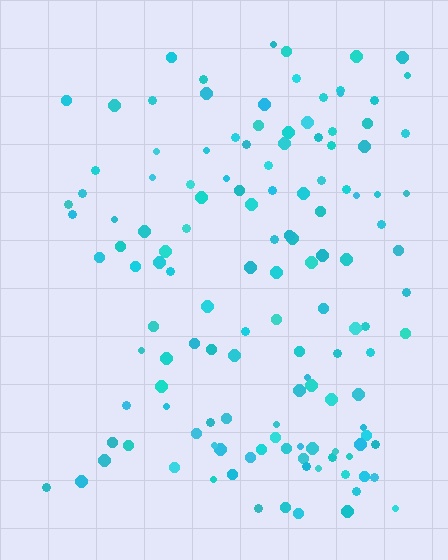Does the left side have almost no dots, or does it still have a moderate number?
Still a moderate number, just noticeably fewer than the right.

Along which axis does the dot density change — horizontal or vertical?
Horizontal.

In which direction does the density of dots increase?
From left to right, with the right side densest.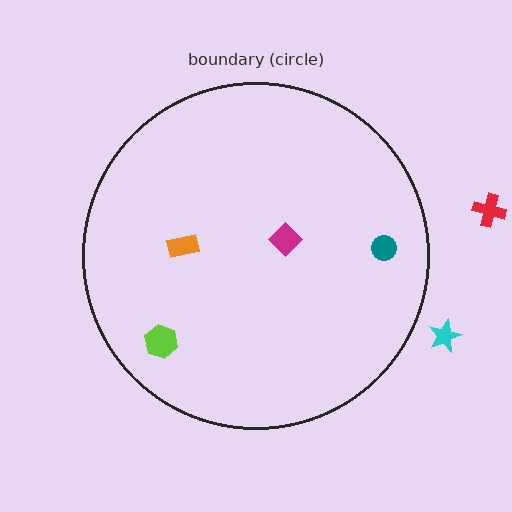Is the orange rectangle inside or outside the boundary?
Inside.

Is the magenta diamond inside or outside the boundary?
Inside.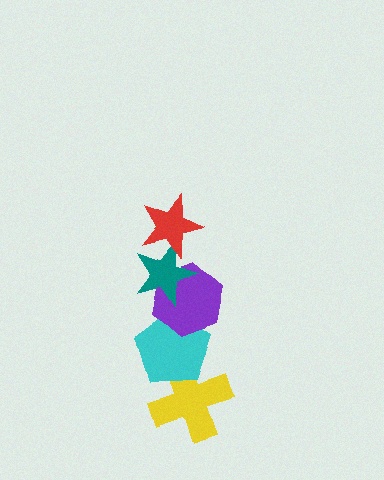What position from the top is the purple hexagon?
The purple hexagon is 3rd from the top.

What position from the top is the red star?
The red star is 1st from the top.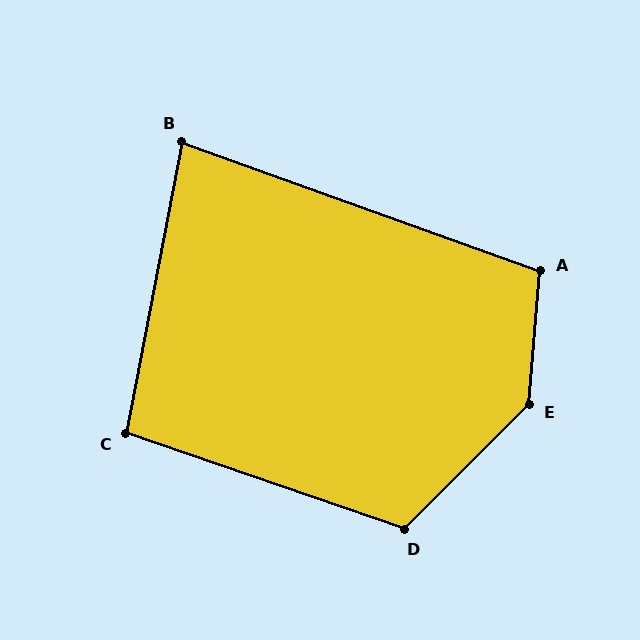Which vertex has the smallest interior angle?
B, at approximately 81 degrees.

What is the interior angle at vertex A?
Approximately 105 degrees (obtuse).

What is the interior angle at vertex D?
Approximately 116 degrees (obtuse).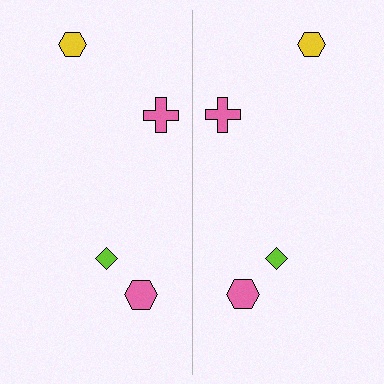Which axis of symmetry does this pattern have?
The pattern has a vertical axis of symmetry running through the center of the image.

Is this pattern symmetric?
Yes, this pattern has bilateral (reflection) symmetry.